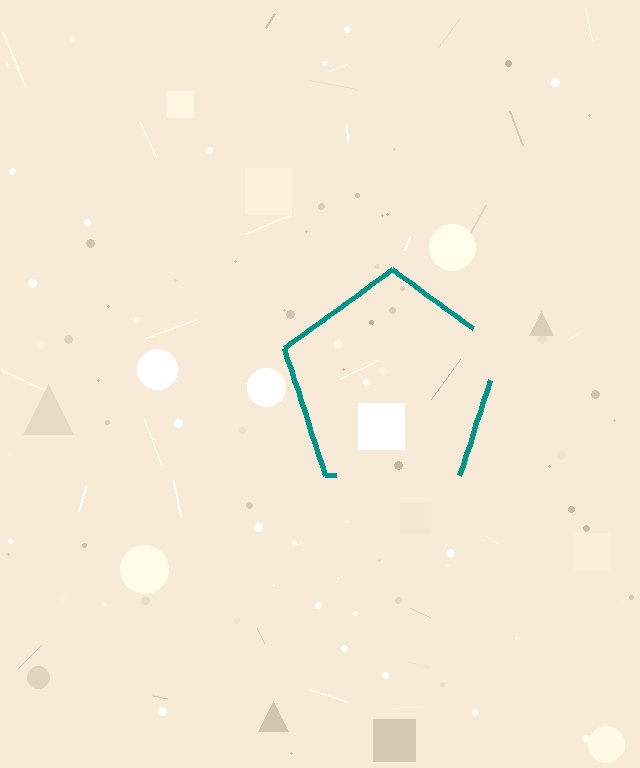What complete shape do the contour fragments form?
The contour fragments form a pentagon.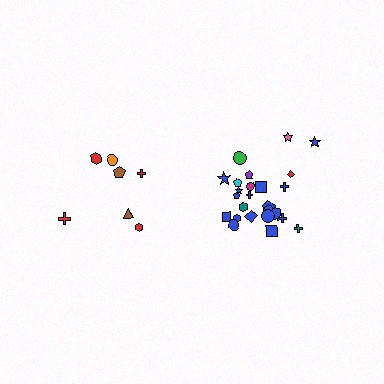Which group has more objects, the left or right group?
The right group.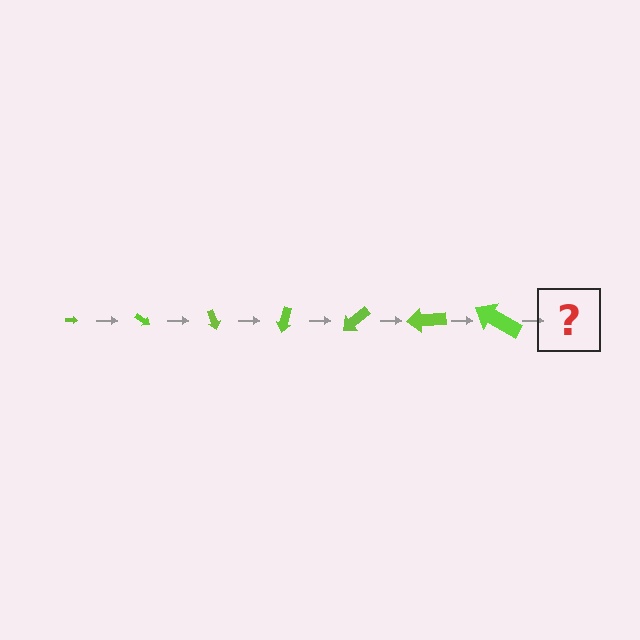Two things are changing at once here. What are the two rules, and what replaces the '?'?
The two rules are that the arrow grows larger each step and it rotates 35 degrees each step. The '?' should be an arrow, larger than the previous one and rotated 245 degrees from the start.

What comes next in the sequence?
The next element should be an arrow, larger than the previous one and rotated 245 degrees from the start.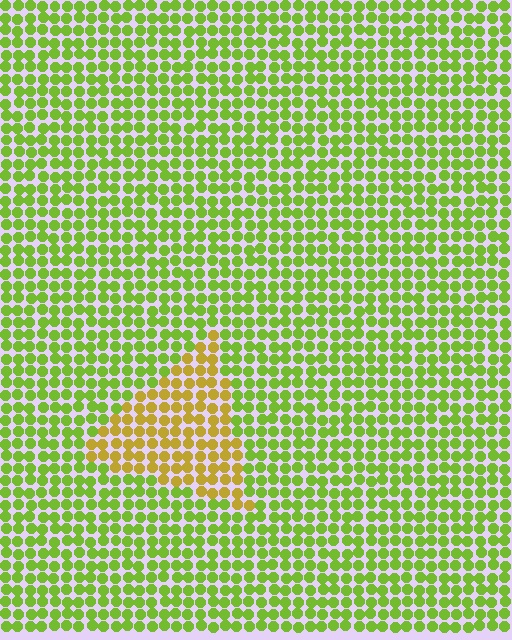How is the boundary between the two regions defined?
The boundary is defined purely by a slight shift in hue (about 41 degrees). Spacing, size, and orientation are identical on both sides.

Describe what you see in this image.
The image is filled with small lime elements in a uniform arrangement. A triangle-shaped region is visible where the elements are tinted to a slightly different hue, forming a subtle color boundary.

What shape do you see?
I see a triangle.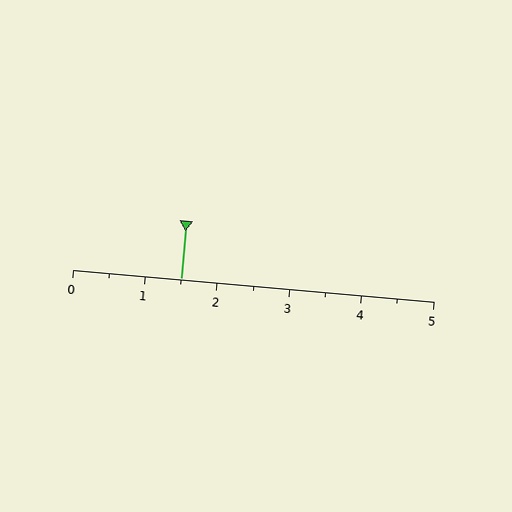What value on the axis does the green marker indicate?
The marker indicates approximately 1.5.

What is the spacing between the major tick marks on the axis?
The major ticks are spaced 1 apart.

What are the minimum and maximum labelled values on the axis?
The axis runs from 0 to 5.